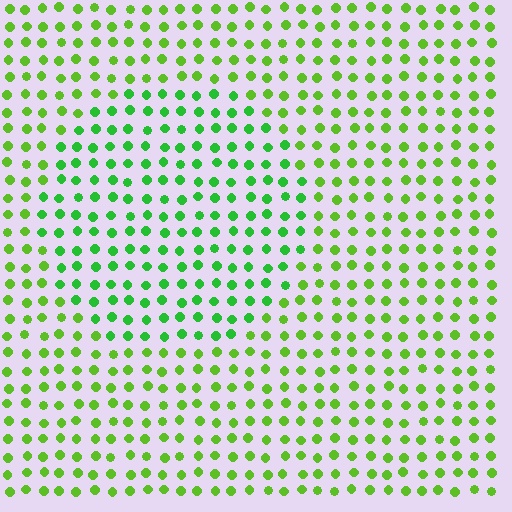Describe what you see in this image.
The image is filled with small lime elements in a uniform arrangement. A circle-shaped region is visible where the elements are tinted to a slightly different hue, forming a subtle color boundary.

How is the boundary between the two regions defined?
The boundary is defined purely by a slight shift in hue (about 26 degrees). Spacing, size, and orientation are identical on both sides.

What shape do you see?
I see a circle.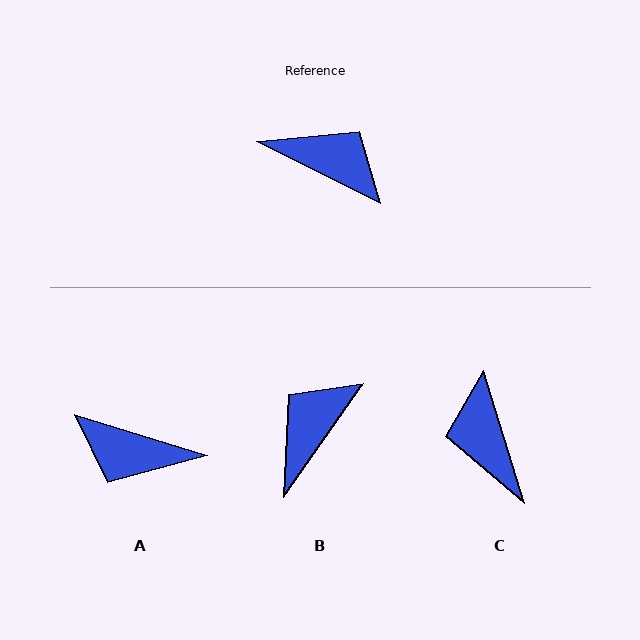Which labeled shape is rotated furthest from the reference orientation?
A, about 171 degrees away.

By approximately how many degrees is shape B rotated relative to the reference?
Approximately 82 degrees counter-clockwise.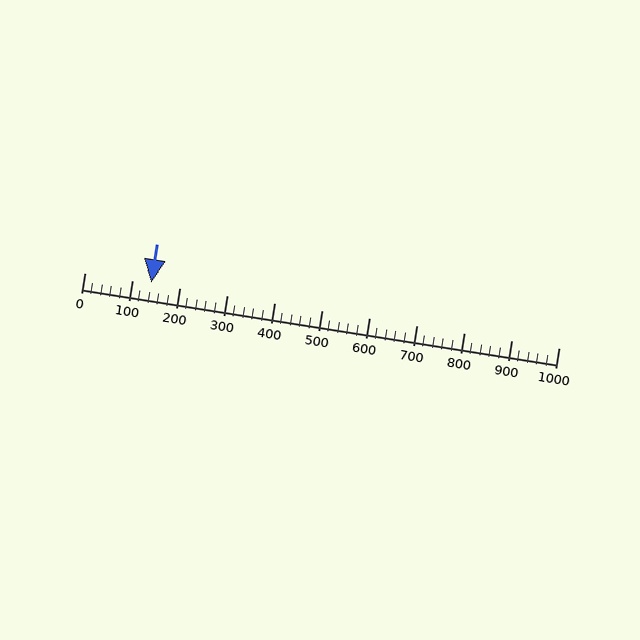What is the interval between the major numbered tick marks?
The major tick marks are spaced 100 units apart.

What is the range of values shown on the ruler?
The ruler shows values from 0 to 1000.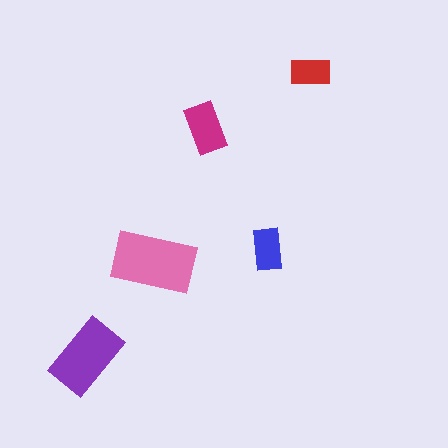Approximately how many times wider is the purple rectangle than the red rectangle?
About 2 times wider.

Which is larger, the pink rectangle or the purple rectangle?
The pink one.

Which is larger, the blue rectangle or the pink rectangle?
The pink one.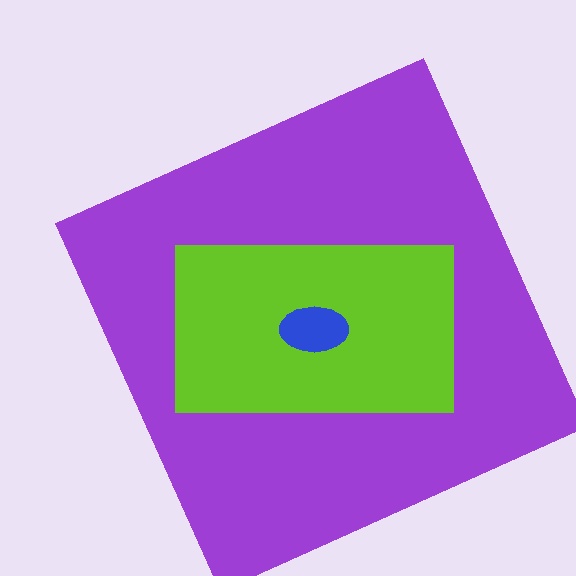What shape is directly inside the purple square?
The lime rectangle.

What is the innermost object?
The blue ellipse.